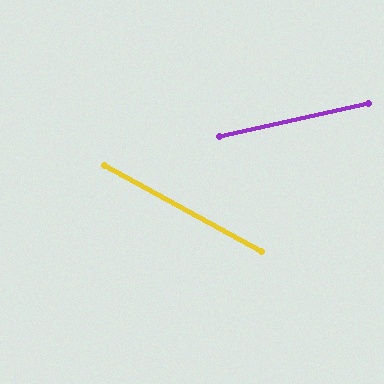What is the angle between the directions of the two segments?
Approximately 41 degrees.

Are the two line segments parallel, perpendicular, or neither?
Neither parallel nor perpendicular — they differ by about 41°.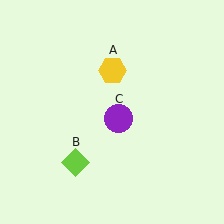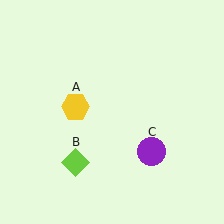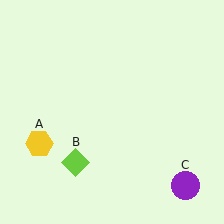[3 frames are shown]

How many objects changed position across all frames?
2 objects changed position: yellow hexagon (object A), purple circle (object C).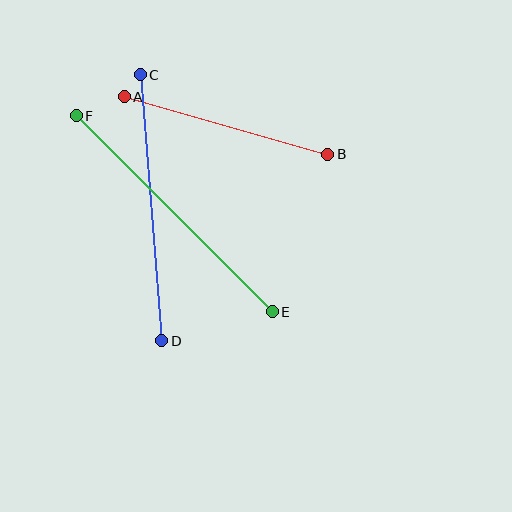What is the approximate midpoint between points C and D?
The midpoint is at approximately (151, 208) pixels.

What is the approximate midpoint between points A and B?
The midpoint is at approximately (226, 125) pixels.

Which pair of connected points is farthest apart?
Points E and F are farthest apart.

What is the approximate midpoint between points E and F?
The midpoint is at approximately (174, 214) pixels.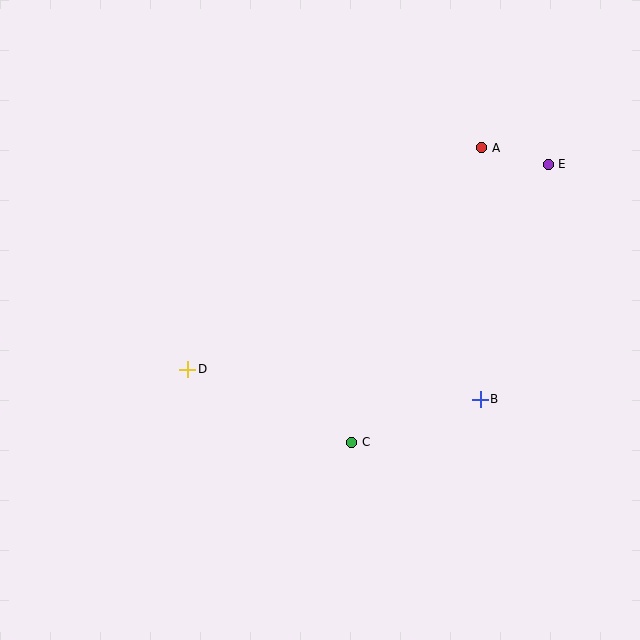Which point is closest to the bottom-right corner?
Point B is closest to the bottom-right corner.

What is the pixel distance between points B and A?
The distance between B and A is 251 pixels.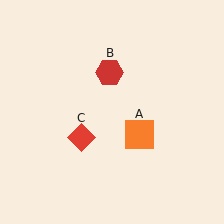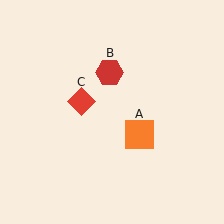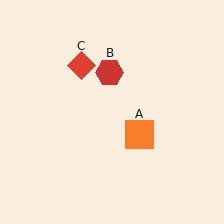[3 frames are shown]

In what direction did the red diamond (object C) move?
The red diamond (object C) moved up.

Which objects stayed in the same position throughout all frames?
Orange square (object A) and red hexagon (object B) remained stationary.